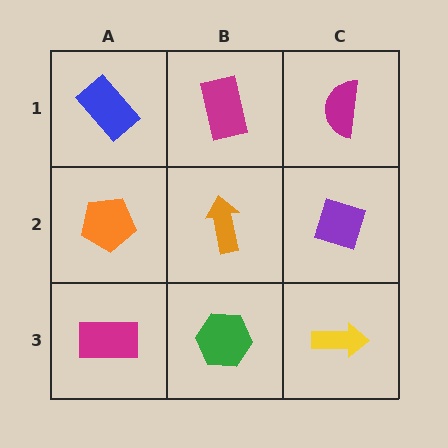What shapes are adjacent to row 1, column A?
An orange pentagon (row 2, column A), a magenta rectangle (row 1, column B).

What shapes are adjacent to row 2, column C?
A magenta semicircle (row 1, column C), a yellow arrow (row 3, column C), an orange arrow (row 2, column B).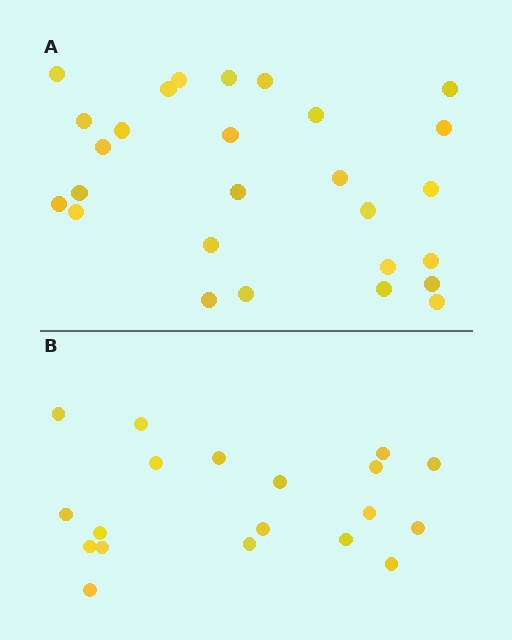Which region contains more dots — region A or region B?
Region A (the top region) has more dots.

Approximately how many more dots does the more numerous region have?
Region A has roughly 8 or so more dots than region B.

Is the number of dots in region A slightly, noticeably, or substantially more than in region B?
Region A has noticeably more, but not dramatically so. The ratio is roughly 1.4 to 1.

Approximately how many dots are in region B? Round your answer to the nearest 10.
About 20 dots. (The exact count is 19, which rounds to 20.)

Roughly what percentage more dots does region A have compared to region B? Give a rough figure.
About 40% more.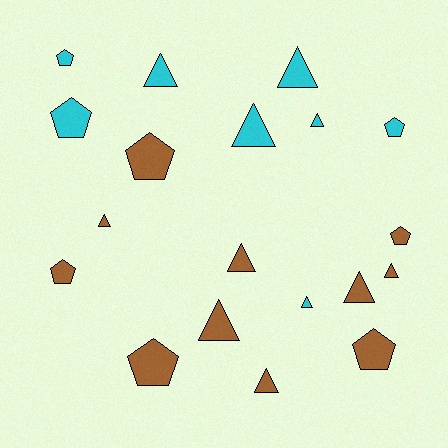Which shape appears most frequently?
Triangle, with 11 objects.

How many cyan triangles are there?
There are 5 cyan triangles.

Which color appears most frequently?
Brown, with 11 objects.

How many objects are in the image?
There are 19 objects.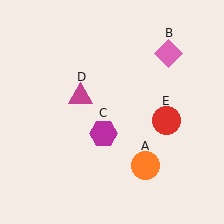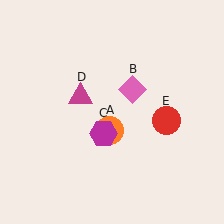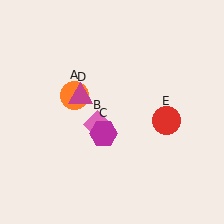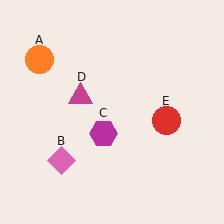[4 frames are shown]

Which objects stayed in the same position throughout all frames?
Magenta hexagon (object C) and magenta triangle (object D) and red circle (object E) remained stationary.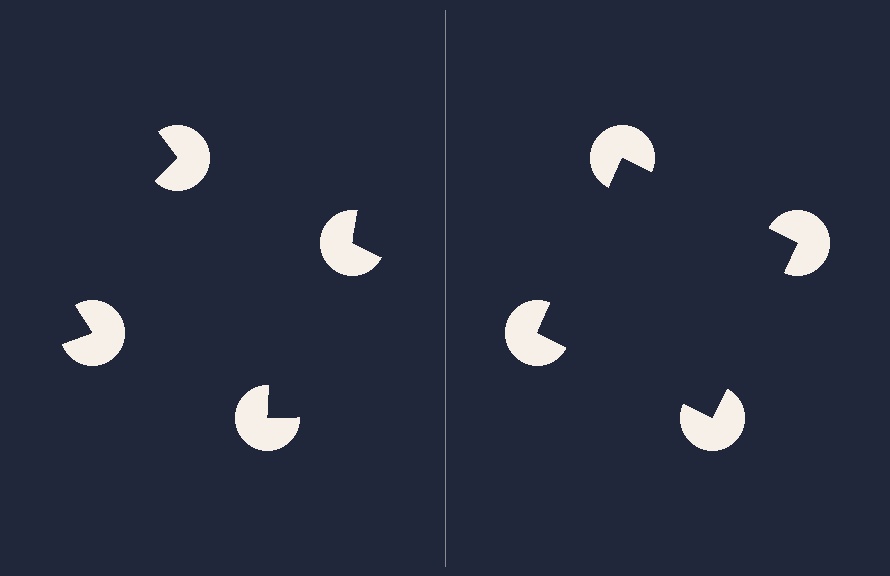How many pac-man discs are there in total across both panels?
8 — 4 on each side.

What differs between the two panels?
The pac-man discs are positioned identically on both sides; only the wedge orientations differ. On the right they align to a square; on the left they are misaligned.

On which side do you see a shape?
An illusory square appears on the right side. On the left side the wedge cuts are rotated, so no coherent shape forms.